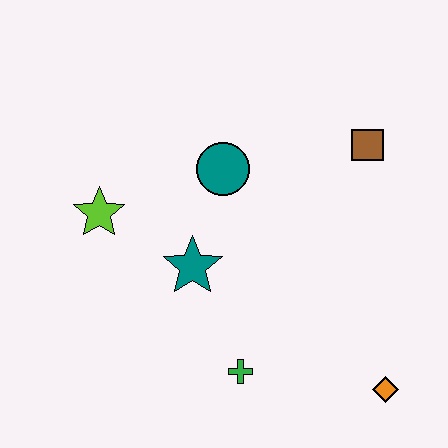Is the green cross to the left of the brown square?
Yes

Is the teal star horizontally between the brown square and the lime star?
Yes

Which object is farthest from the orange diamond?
The lime star is farthest from the orange diamond.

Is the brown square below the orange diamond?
No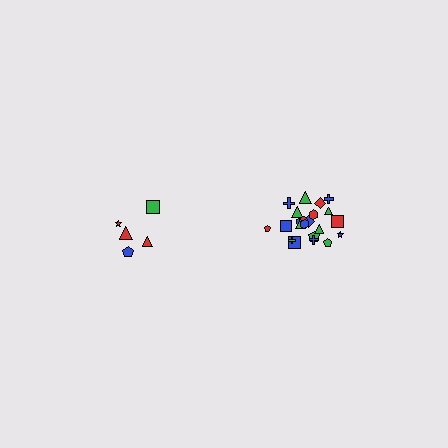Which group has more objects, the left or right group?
The right group.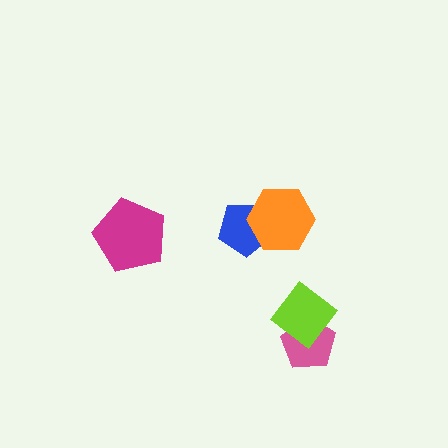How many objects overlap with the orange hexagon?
1 object overlaps with the orange hexagon.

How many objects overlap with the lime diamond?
1 object overlaps with the lime diamond.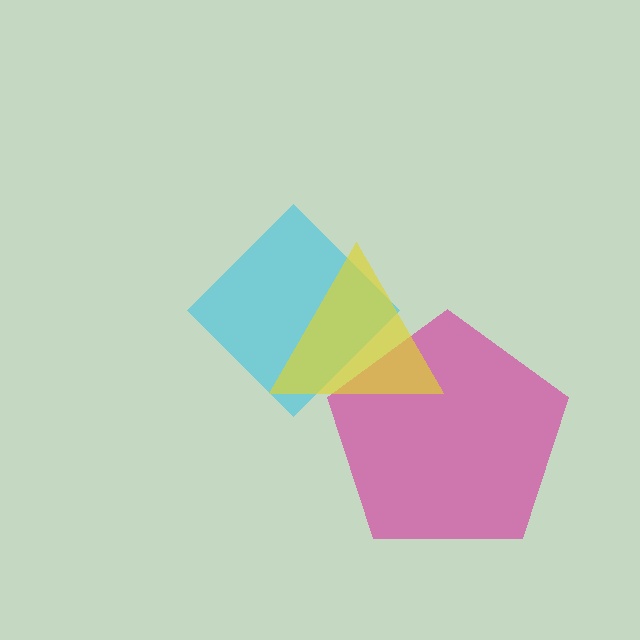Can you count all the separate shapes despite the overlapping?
Yes, there are 3 separate shapes.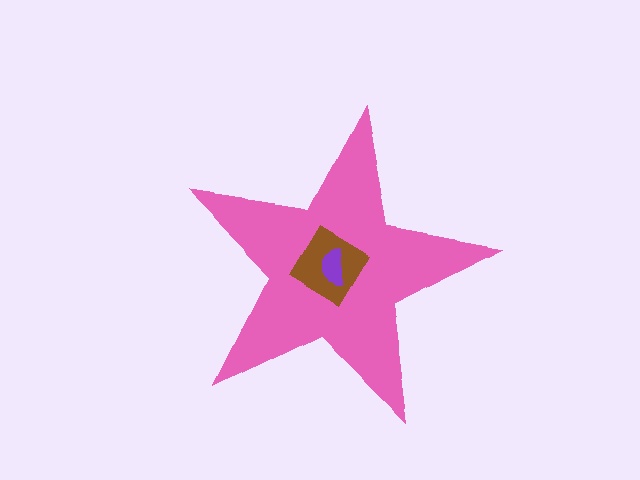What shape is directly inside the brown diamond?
The purple semicircle.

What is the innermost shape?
The purple semicircle.